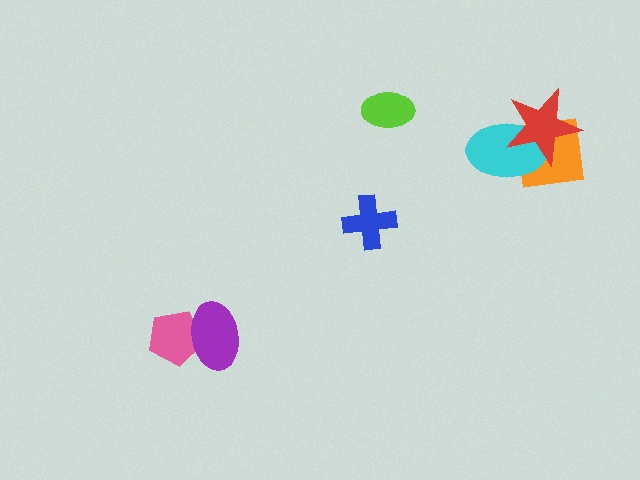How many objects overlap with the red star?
2 objects overlap with the red star.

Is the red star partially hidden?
No, no other shape covers it.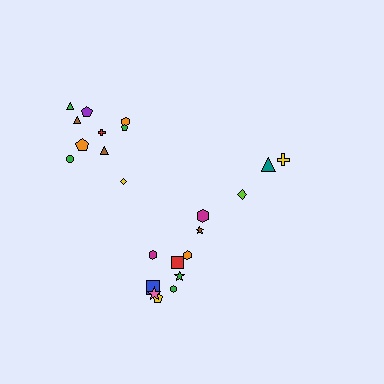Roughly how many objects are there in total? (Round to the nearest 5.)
Roughly 25 objects in total.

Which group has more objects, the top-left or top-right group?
The top-left group.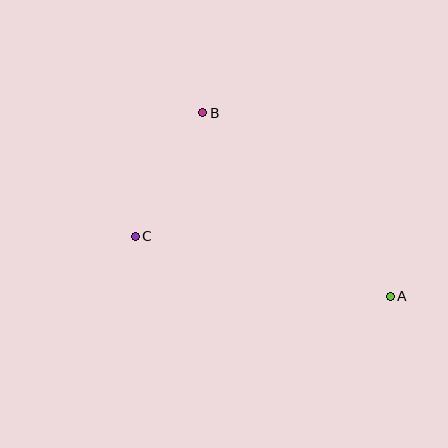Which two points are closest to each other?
Points B and C are closest to each other.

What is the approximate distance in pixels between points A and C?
The distance between A and C is approximately 262 pixels.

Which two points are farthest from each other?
Points A and B are farthest from each other.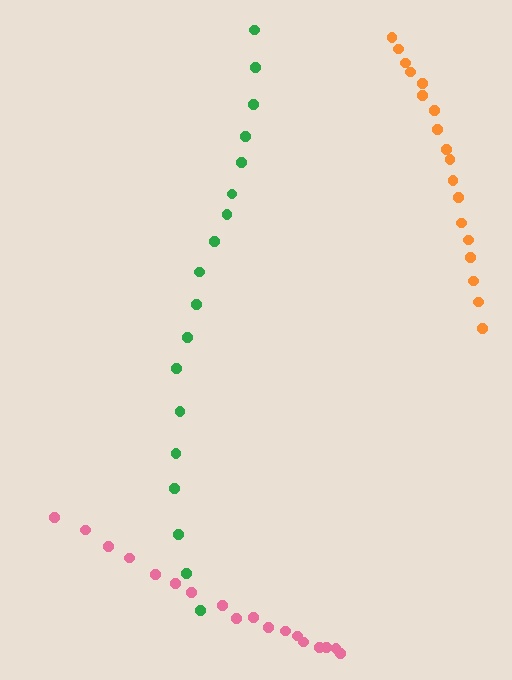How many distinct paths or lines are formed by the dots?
There are 3 distinct paths.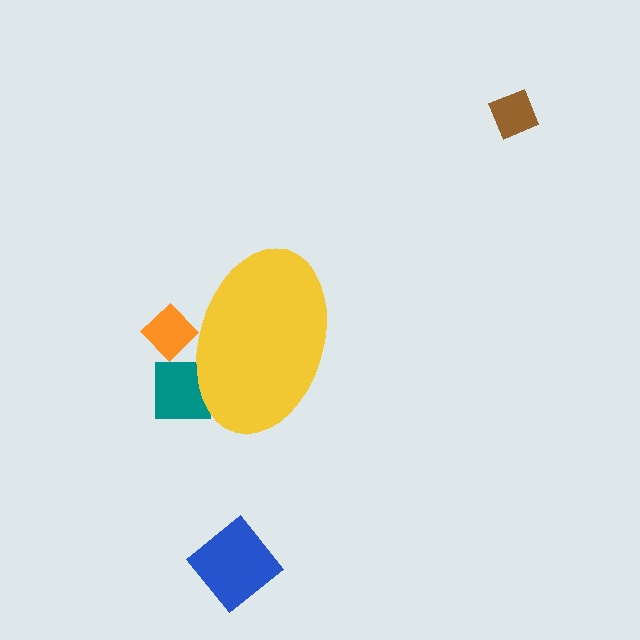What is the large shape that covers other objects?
A yellow ellipse.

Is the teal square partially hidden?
Yes, the teal square is partially hidden behind the yellow ellipse.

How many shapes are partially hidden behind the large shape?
2 shapes are partially hidden.